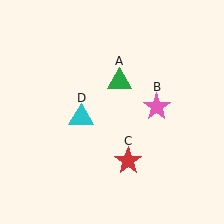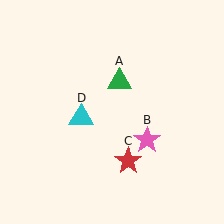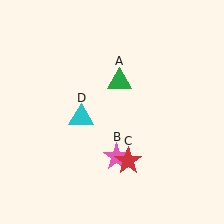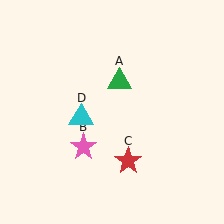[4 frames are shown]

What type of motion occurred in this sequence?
The pink star (object B) rotated clockwise around the center of the scene.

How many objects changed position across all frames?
1 object changed position: pink star (object B).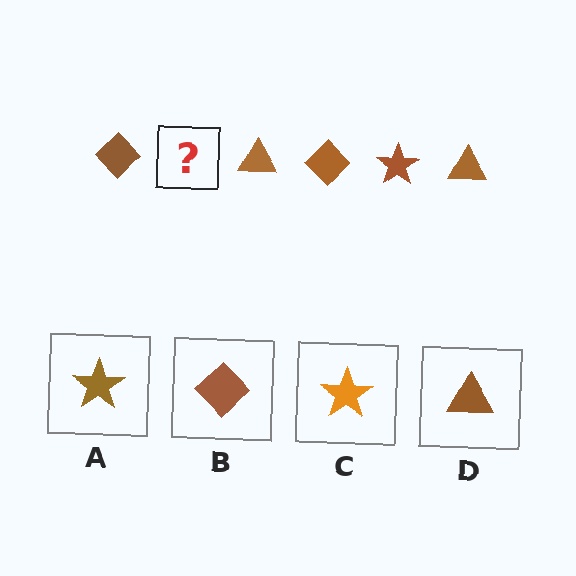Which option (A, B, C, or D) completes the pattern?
A.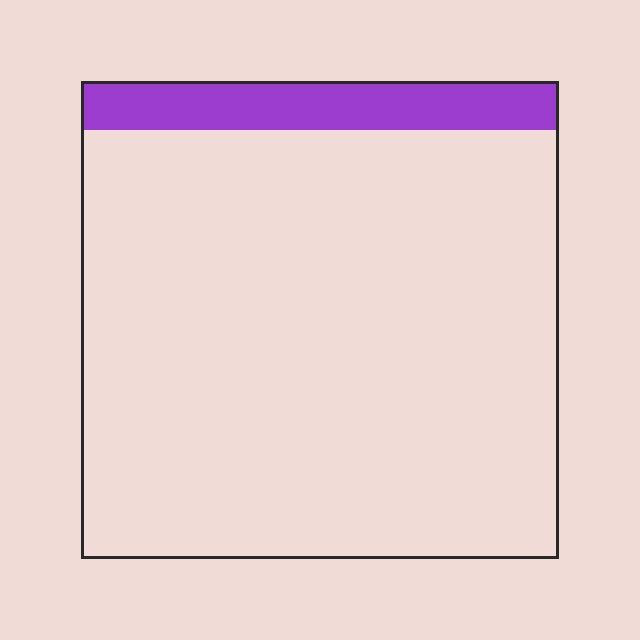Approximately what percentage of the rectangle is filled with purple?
Approximately 10%.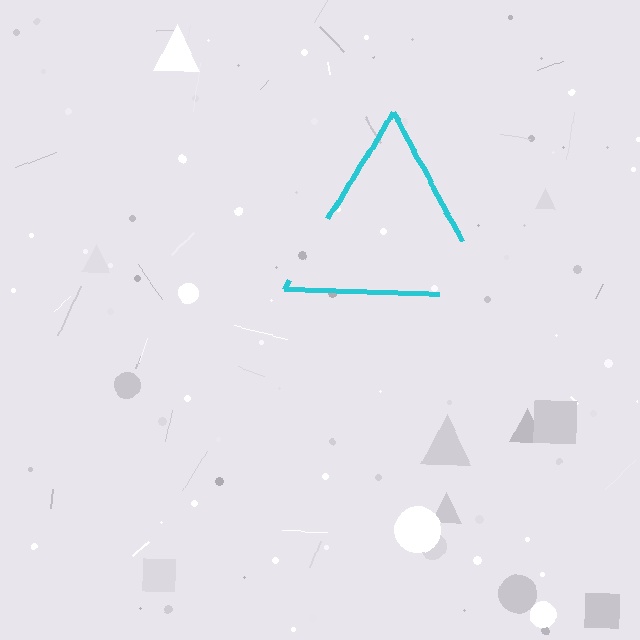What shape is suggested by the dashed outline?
The dashed outline suggests a triangle.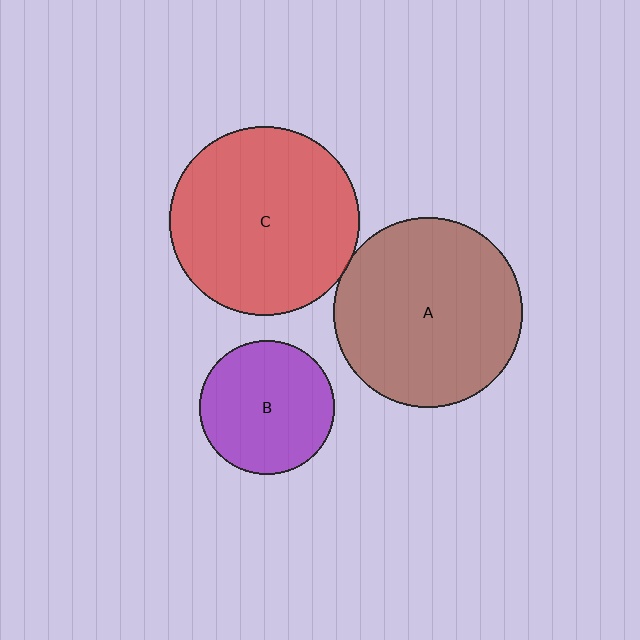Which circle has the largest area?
Circle C (red).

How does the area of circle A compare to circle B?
Approximately 2.0 times.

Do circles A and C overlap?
Yes.